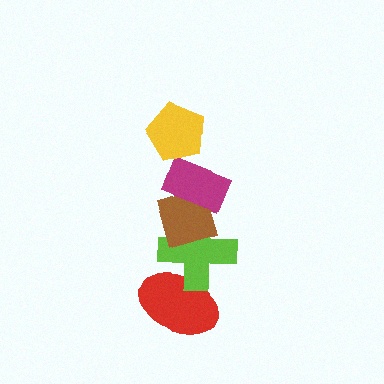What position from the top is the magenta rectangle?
The magenta rectangle is 2nd from the top.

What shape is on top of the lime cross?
The brown diamond is on top of the lime cross.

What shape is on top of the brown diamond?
The magenta rectangle is on top of the brown diamond.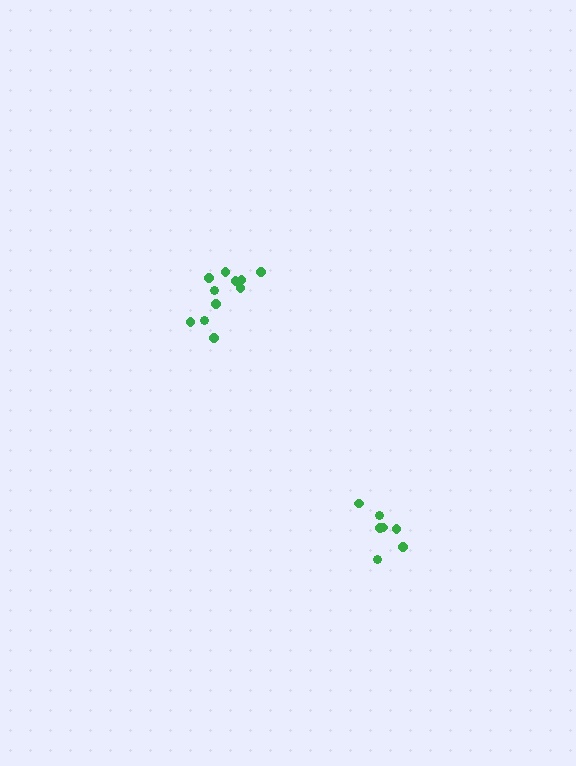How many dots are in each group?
Group 1: 7 dots, Group 2: 11 dots (18 total).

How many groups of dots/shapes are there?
There are 2 groups.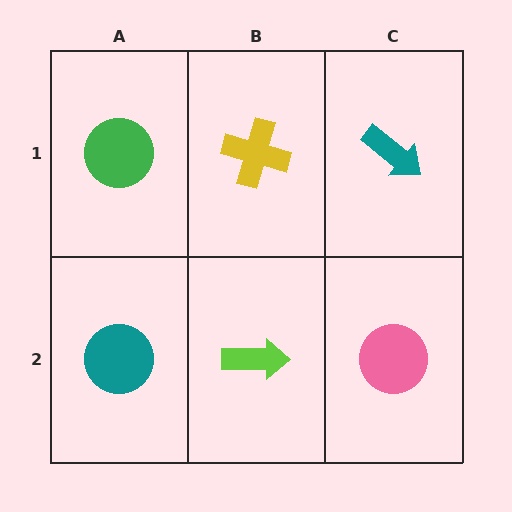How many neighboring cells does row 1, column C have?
2.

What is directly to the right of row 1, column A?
A yellow cross.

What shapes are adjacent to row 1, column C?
A pink circle (row 2, column C), a yellow cross (row 1, column B).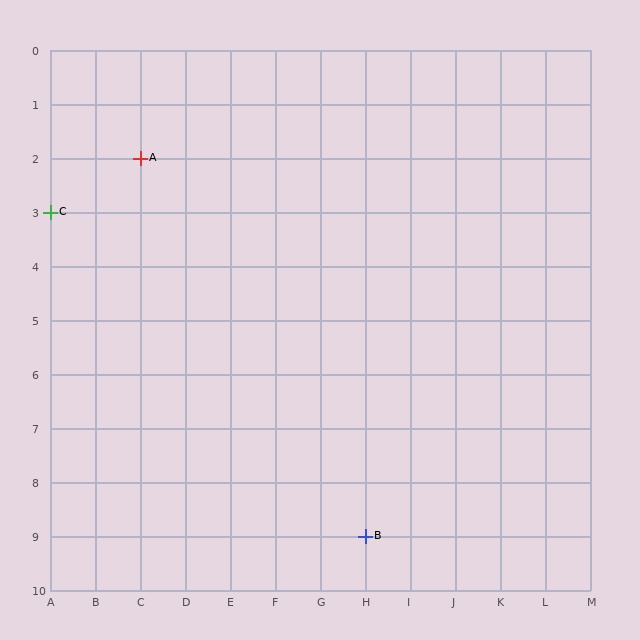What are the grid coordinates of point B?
Point B is at grid coordinates (H, 9).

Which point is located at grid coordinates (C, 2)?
Point A is at (C, 2).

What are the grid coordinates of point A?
Point A is at grid coordinates (C, 2).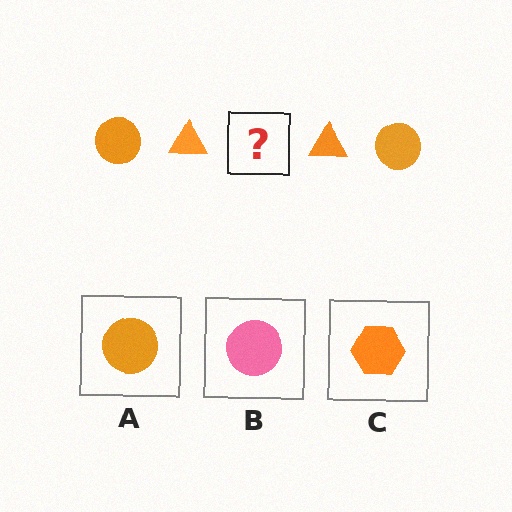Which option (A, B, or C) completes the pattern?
A.